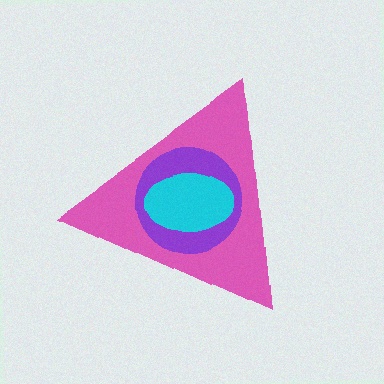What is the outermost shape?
The pink triangle.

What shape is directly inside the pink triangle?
The purple circle.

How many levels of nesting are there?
3.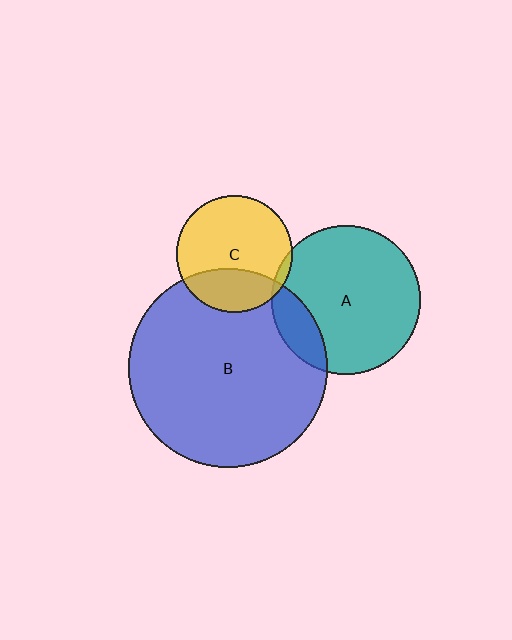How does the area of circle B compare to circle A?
Approximately 1.8 times.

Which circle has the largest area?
Circle B (blue).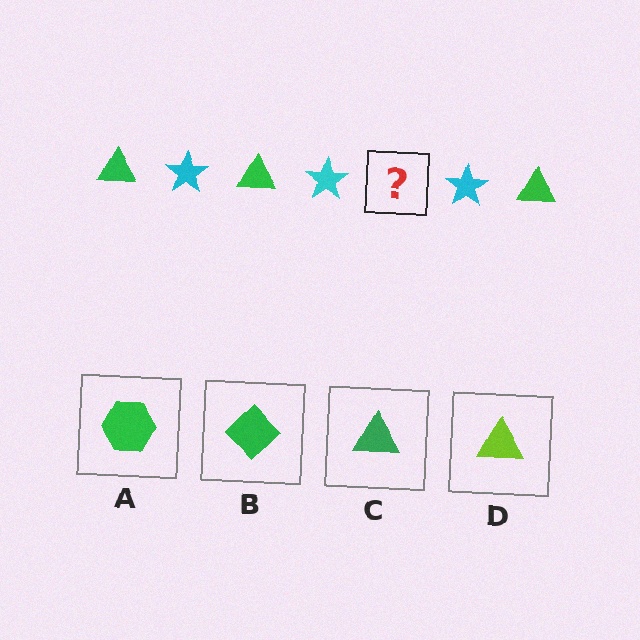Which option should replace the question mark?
Option C.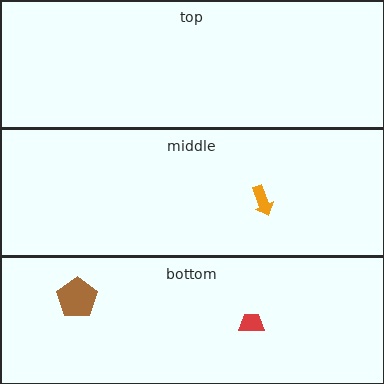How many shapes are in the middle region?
1.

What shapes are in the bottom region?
The brown pentagon, the red trapezoid.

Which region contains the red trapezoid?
The bottom region.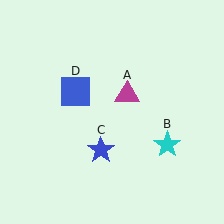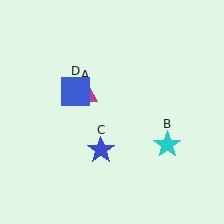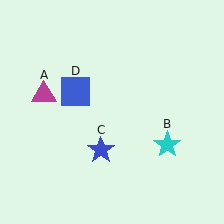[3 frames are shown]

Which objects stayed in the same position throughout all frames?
Cyan star (object B) and blue star (object C) and blue square (object D) remained stationary.